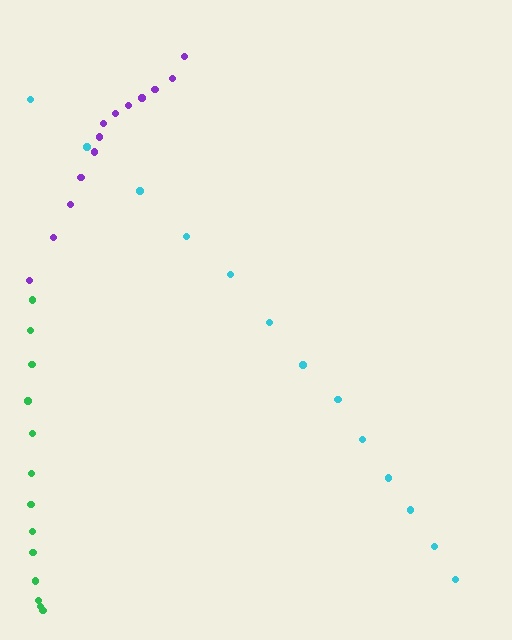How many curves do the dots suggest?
There are 3 distinct paths.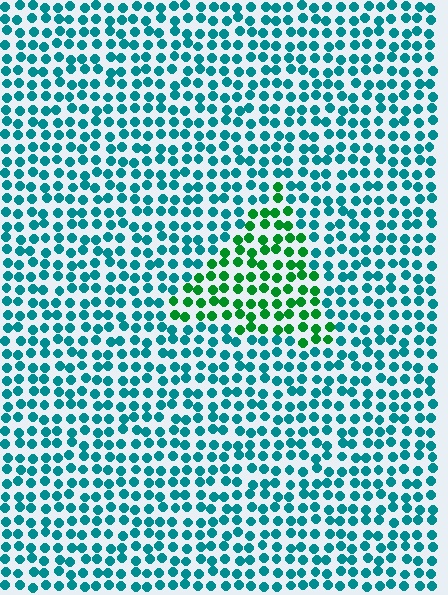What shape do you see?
I see a triangle.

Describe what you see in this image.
The image is filled with small teal elements in a uniform arrangement. A triangle-shaped region is visible where the elements are tinted to a slightly different hue, forming a subtle color boundary.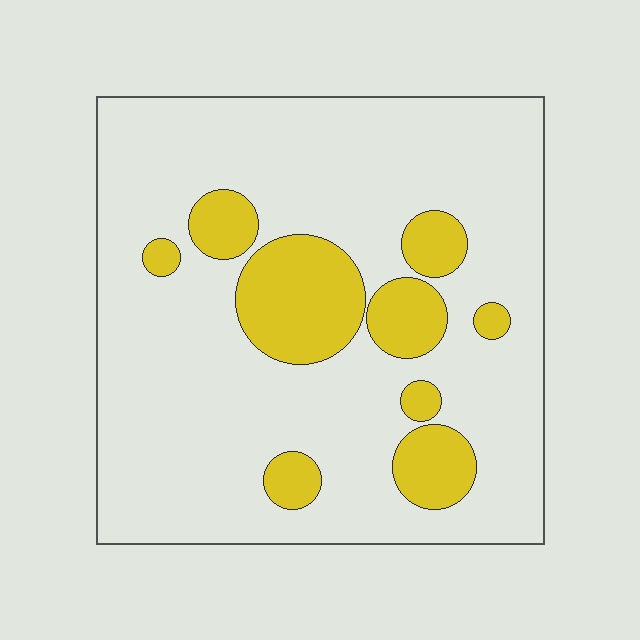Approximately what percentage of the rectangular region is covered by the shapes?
Approximately 20%.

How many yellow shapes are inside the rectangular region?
9.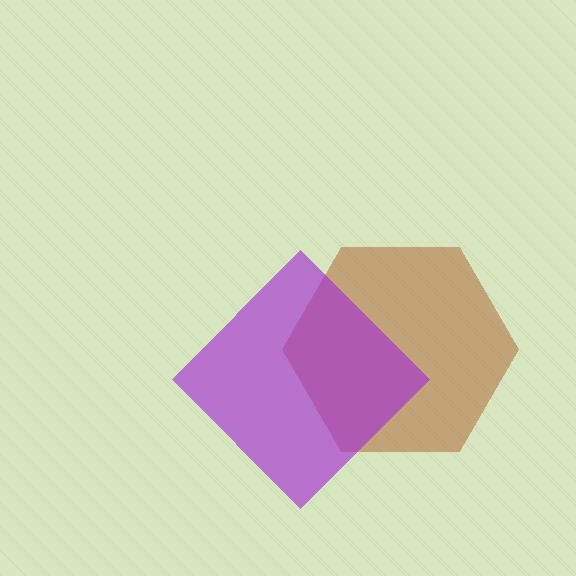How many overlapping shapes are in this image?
There are 2 overlapping shapes in the image.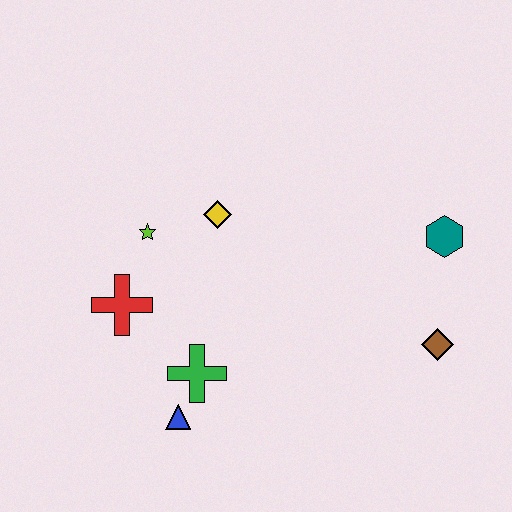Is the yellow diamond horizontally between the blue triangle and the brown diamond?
Yes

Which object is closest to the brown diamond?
The teal hexagon is closest to the brown diamond.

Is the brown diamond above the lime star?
No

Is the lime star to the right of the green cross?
No